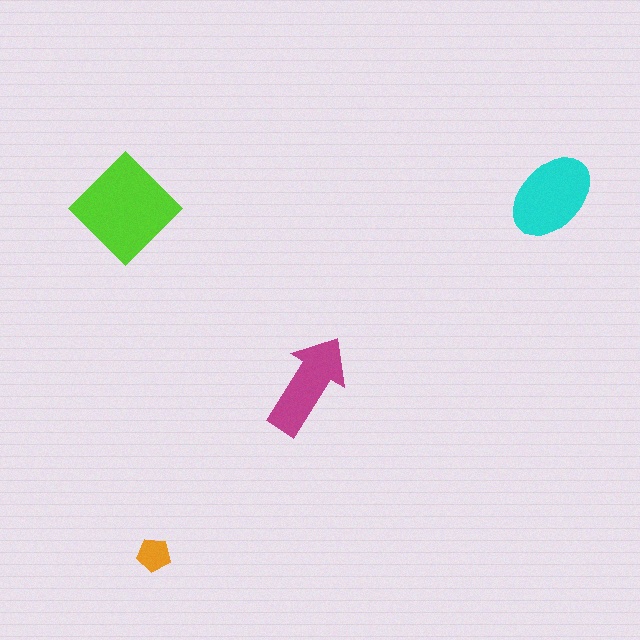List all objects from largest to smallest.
The lime diamond, the cyan ellipse, the magenta arrow, the orange pentagon.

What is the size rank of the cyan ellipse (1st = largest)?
2nd.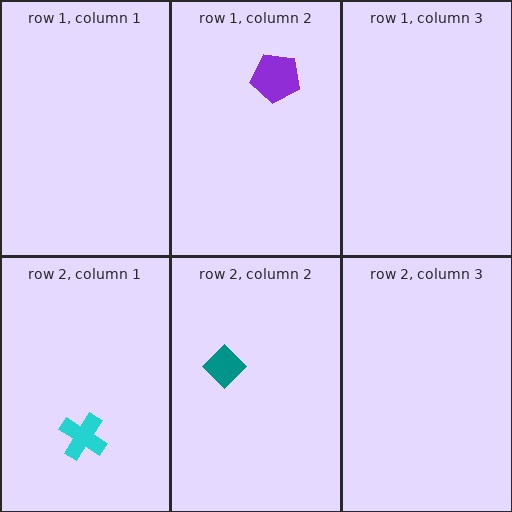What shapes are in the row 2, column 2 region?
The teal diamond.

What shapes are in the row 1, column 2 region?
The purple pentagon.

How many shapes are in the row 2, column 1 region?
1.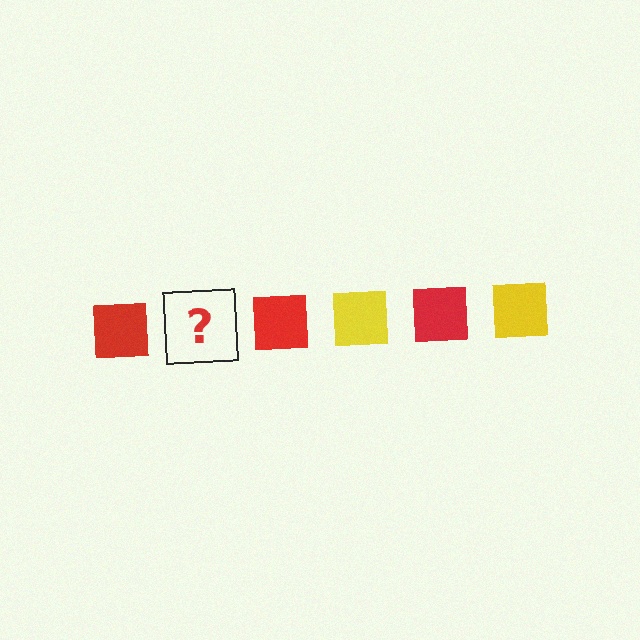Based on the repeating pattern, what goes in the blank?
The blank should be a yellow square.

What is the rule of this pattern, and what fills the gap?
The rule is that the pattern cycles through red, yellow squares. The gap should be filled with a yellow square.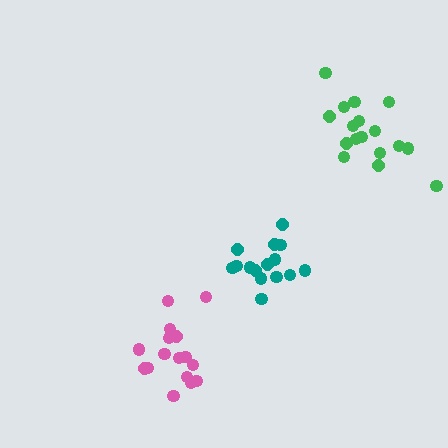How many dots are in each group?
Group 1: 15 dots, Group 2: 17 dots, Group 3: 16 dots (48 total).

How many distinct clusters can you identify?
There are 3 distinct clusters.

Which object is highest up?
The green cluster is topmost.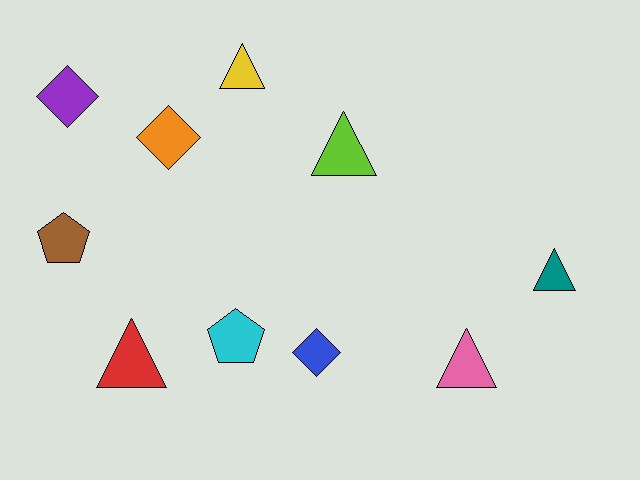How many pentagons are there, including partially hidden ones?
There are 2 pentagons.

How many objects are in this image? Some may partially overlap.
There are 10 objects.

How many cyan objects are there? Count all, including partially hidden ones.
There is 1 cyan object.